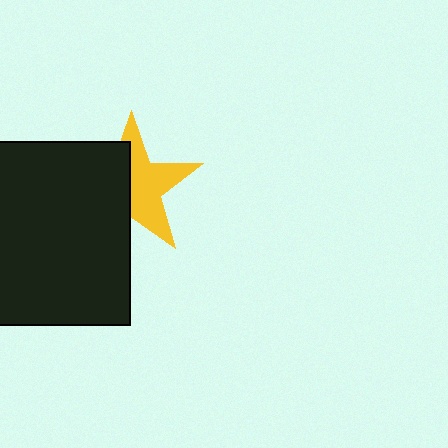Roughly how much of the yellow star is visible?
About half of it is visible (roughly 52%).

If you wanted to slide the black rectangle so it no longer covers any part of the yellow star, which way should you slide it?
Slide it left — that is the most direct way to separate the two shapes.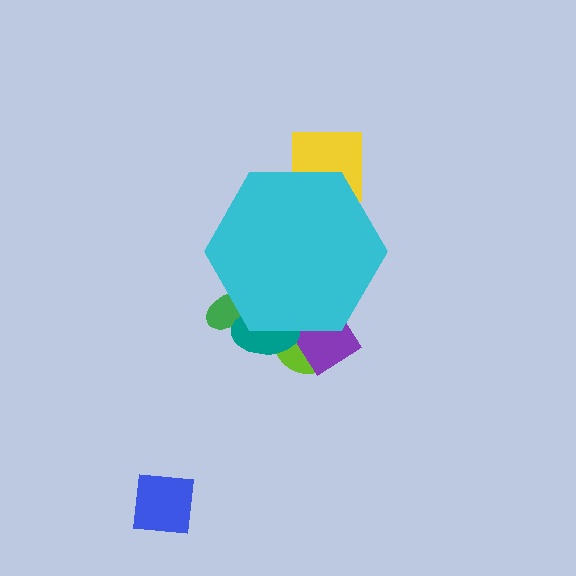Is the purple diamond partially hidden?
Yes, the purple diamond is partially hidden behind the cyan hexagon.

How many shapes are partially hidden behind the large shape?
5 shapes are partially hidden.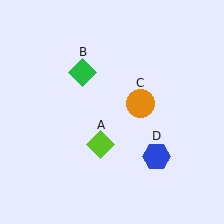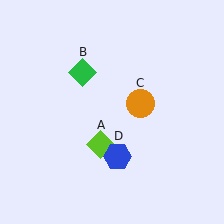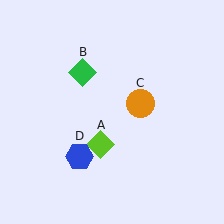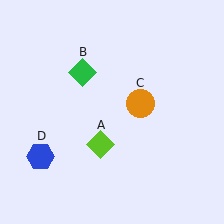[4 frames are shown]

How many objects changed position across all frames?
1 object changed position: blue hexagon (object D).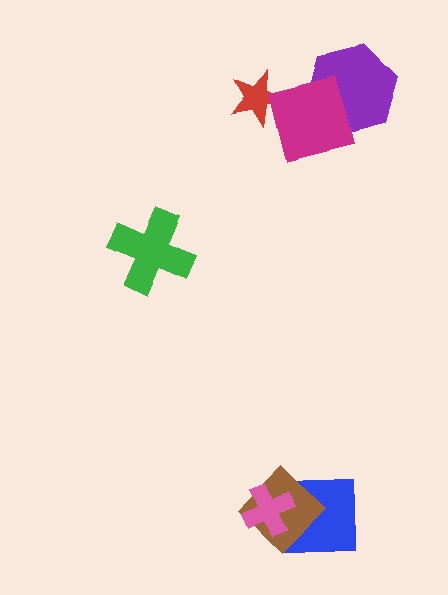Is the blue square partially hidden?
Yes, it is partially covered by another shape.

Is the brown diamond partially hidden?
Yes, it is partially covered by another shape.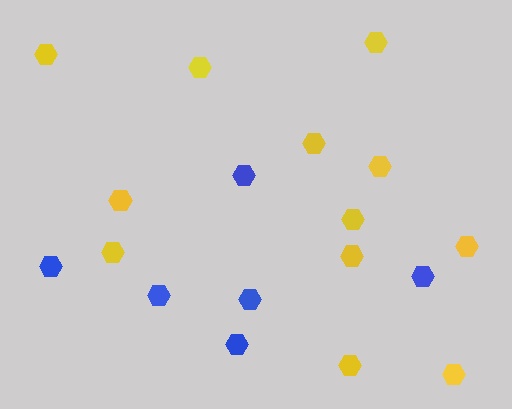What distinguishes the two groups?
There are 2 groups: one group of yellow hexagons (12) and one group of blue hexagons (6).